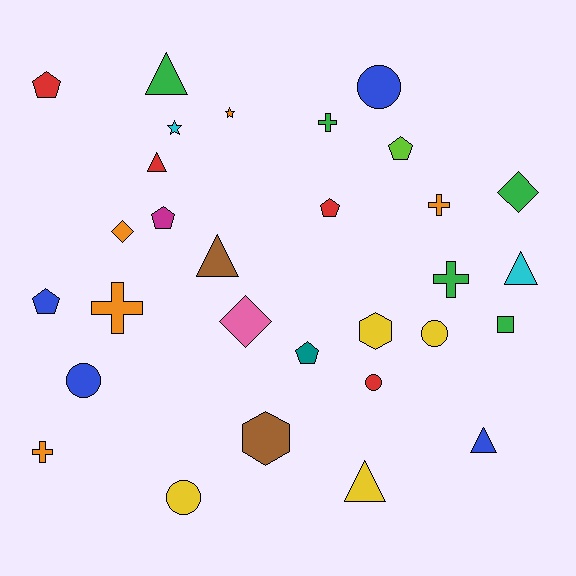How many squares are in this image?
There is 1 square.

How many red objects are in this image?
There are 4 red objects.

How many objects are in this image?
There are 30 objects.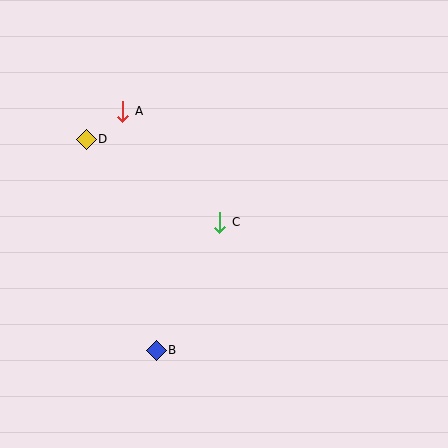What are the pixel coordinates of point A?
Point A is at (123, 111).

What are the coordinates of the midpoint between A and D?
The midpoint between A and D is at (105, 125).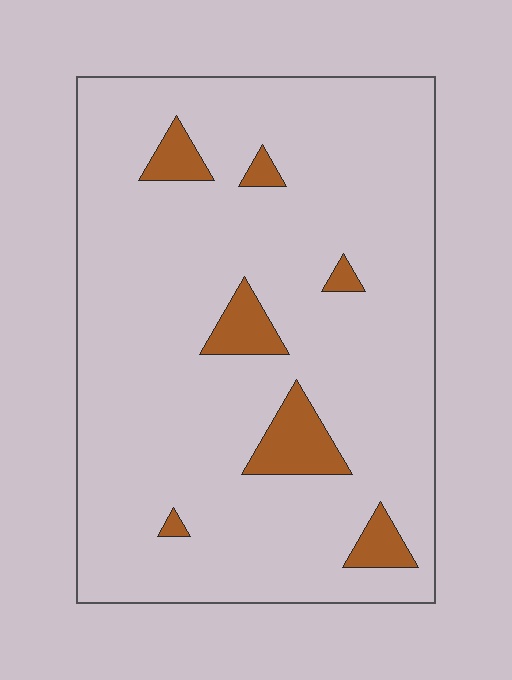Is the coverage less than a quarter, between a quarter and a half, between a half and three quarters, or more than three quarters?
Less than a quarter.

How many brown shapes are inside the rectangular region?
7.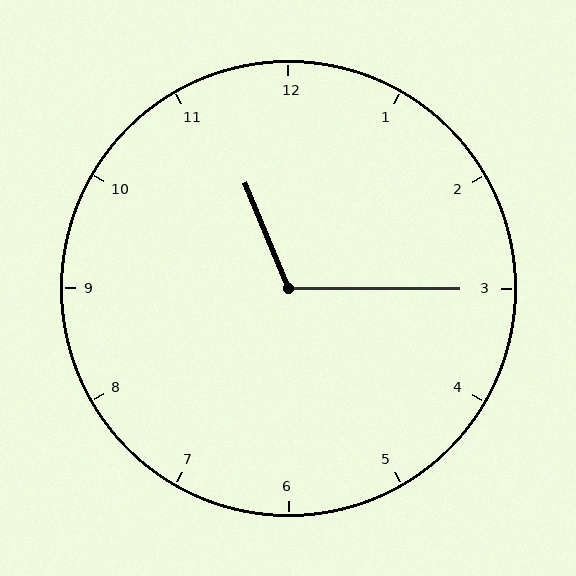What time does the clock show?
11:15.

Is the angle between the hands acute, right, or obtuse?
It is obtuse.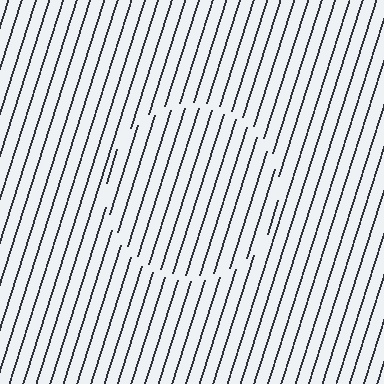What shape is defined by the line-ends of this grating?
An illusory circle. The interior of the shape contains the same grating, shifted by half a period — the contour is defined by the phase discontinuity where line-ends from the inner and outer gratings abut.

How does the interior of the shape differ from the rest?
The interior of the shape contains the same grating, shifted by half a period — the contour is defined by the phase discontinuity where line-ends from the inner and outer gratings abut.